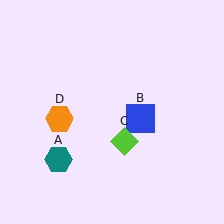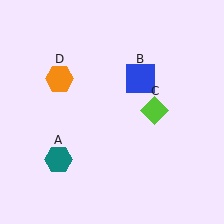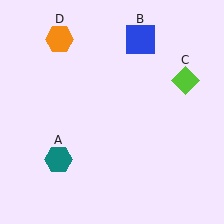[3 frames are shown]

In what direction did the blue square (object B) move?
The blue square (object B) moved up.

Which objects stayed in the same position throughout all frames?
Teal hexagon (object A) remained stationary.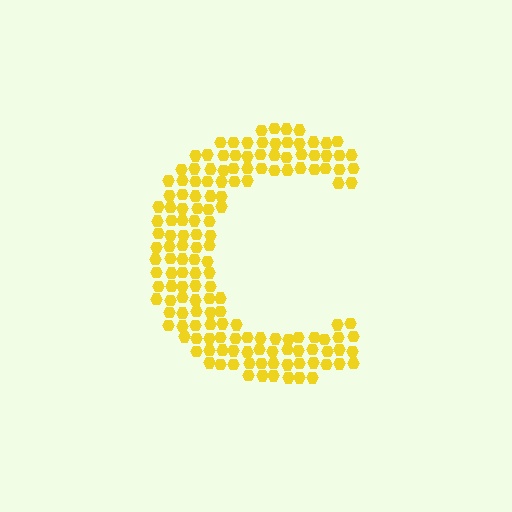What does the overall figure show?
The overall figure shows the letter C.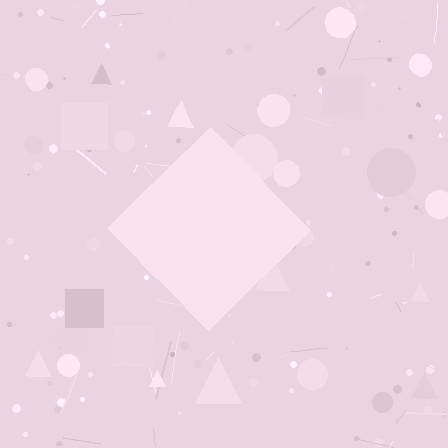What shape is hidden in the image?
A diamond is hidden in the image.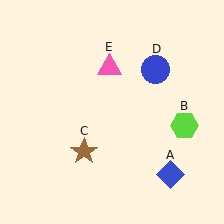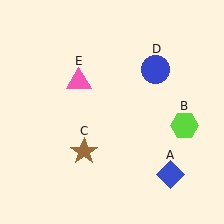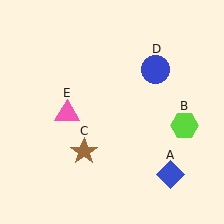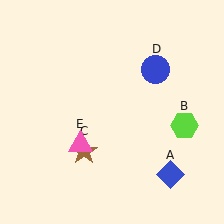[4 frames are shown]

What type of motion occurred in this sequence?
The pink triangle (object E) rotated counterclockwise around the center of the scene.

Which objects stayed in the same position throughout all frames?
Blue diamond (object A) and lime hexagon (object B) and brown star (object C) and blue circle (object D) remained stationary.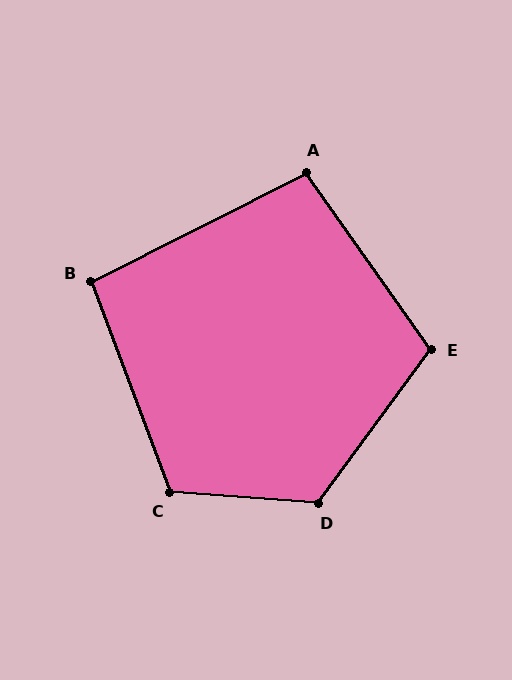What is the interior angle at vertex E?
Approximately 109 degrees (obtuse).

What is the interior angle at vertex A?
Approximately 98 degrees (obtuse).